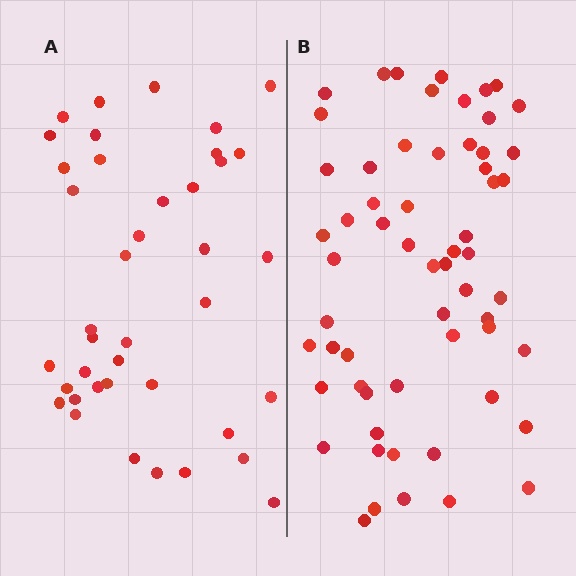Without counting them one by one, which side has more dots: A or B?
Region B (the right region) has more dots.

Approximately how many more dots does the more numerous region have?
Region B has approximately 20 more dots than region A.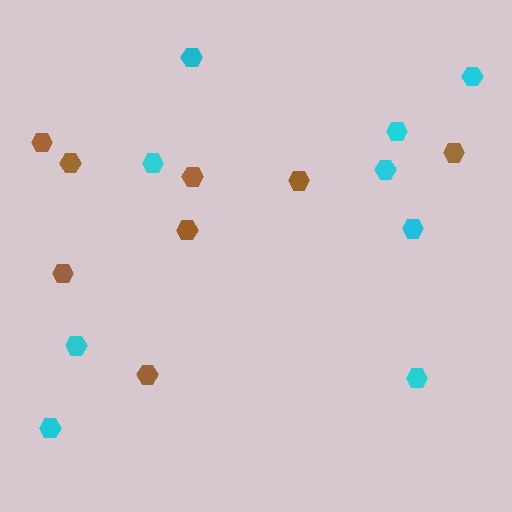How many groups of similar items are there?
There are 2 groups: one group of brown hexagons (8) and one group of cyan hexagons (9).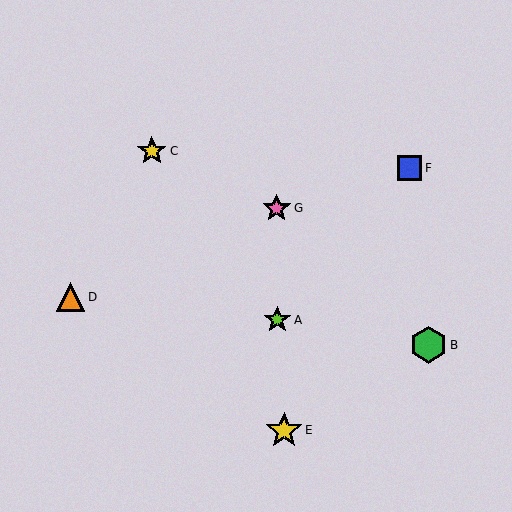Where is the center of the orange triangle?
The center of the orange triangle is at (70, 297).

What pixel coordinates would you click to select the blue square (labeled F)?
Click at (410, 168) to select the blue square F.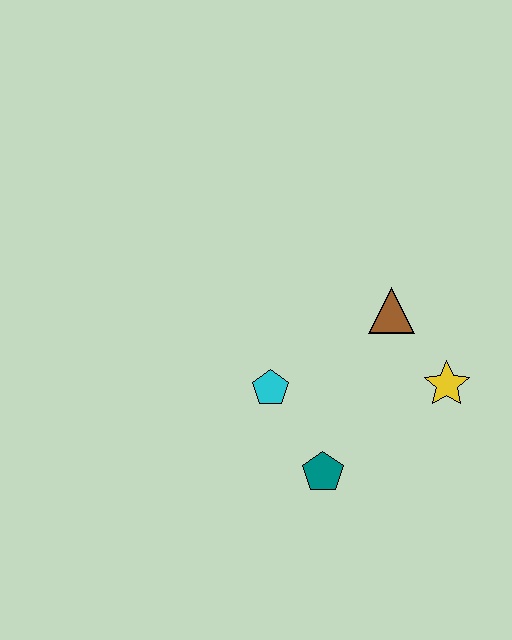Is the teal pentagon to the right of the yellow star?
No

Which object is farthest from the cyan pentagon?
The yellow star is farthest from the cyan pentagon.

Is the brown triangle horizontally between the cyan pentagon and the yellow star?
Yes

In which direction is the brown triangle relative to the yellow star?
The brown triangle is above the yellow star.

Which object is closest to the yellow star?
The brown triangle is closest to the yellow star.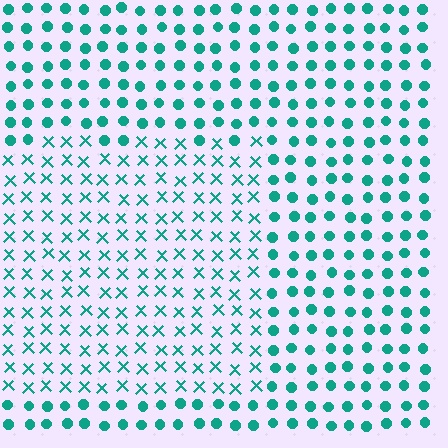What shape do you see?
I see a rectangle.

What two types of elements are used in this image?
The image uses X marks inside the rectangle region and circles outside it.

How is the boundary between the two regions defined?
The boundary is defined by a change in element shape: X marks inside vs. circles outside. All elements share the same color and spacing.